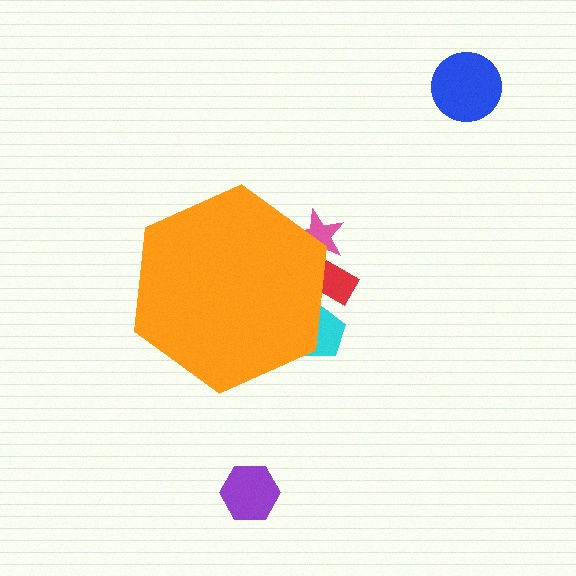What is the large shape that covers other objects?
An orange hexagon.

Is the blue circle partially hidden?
No, the blue circle is fully visible.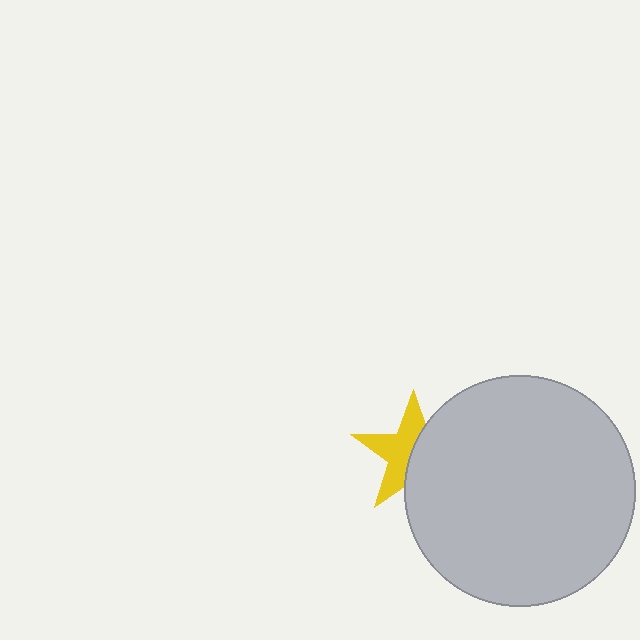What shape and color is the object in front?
The object in front is a light gray circle.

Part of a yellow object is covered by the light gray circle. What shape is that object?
It is a star.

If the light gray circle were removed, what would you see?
You would see the complete yellow star.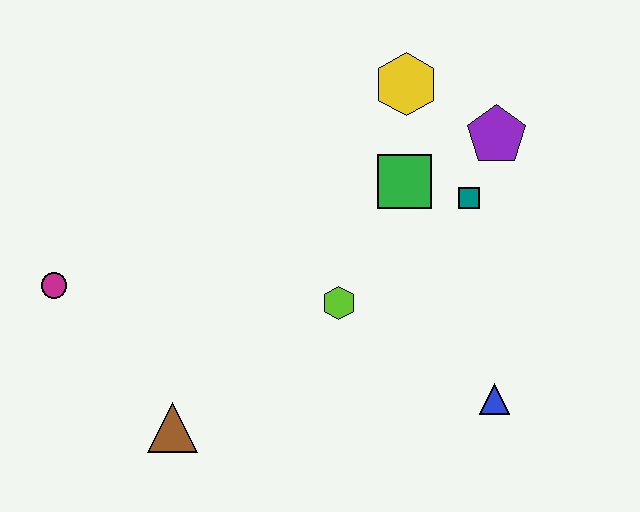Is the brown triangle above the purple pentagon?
No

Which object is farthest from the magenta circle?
The purple pentagon is farthest from the magenta circle.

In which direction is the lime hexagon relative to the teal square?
The lime hexagon is to the left of the teal square.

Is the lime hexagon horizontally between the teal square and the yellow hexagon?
No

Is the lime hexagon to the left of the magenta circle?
No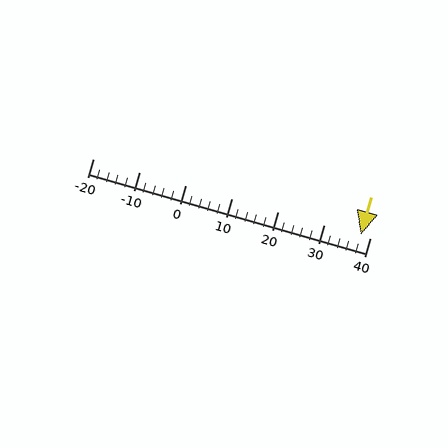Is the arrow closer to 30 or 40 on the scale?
The arrow is closer to 40.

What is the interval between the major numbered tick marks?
The major tick marks are spaced 10 units apart.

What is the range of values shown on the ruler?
The ruler shows values from -20 to 40.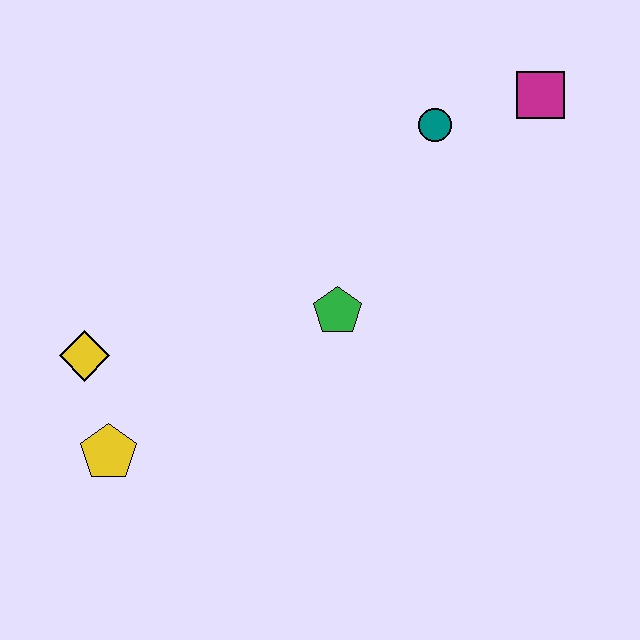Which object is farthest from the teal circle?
The yellow pentagon is farthest from the teal circle.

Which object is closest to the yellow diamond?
The yellow pentagon is closest to the yellow diamond.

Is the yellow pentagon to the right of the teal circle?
No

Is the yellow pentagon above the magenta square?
No